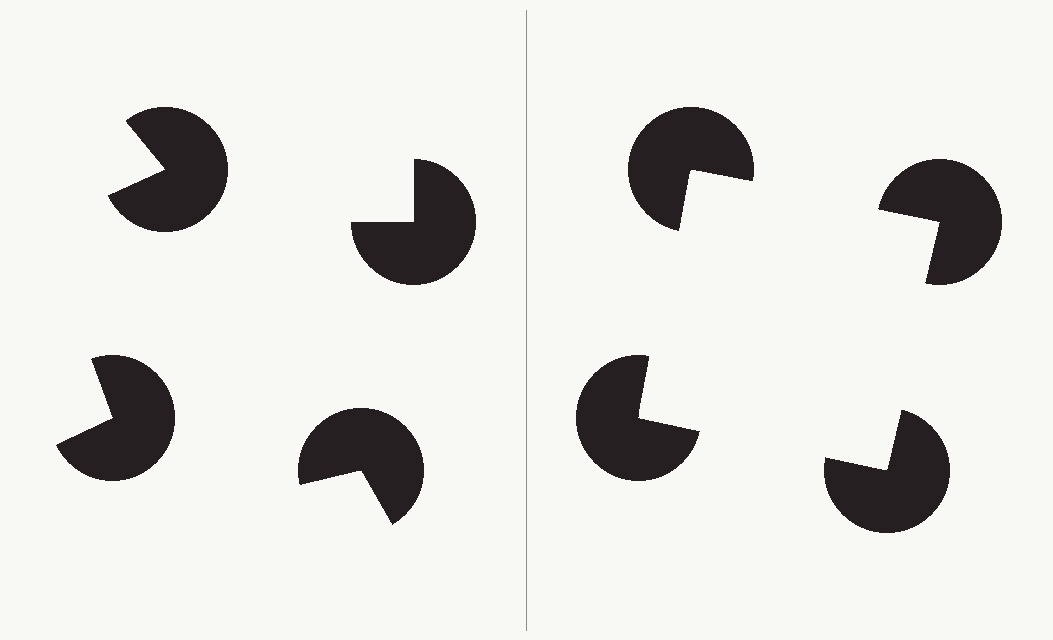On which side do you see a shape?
An illusory square appears on the right side. On the left side the wedge cuts are rotated, so no coherent shape forms.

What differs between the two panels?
The pac-man discs are positioned identically on both sides; only the wedge orientations differ. On the right they align to a square; on the left they are misaligned.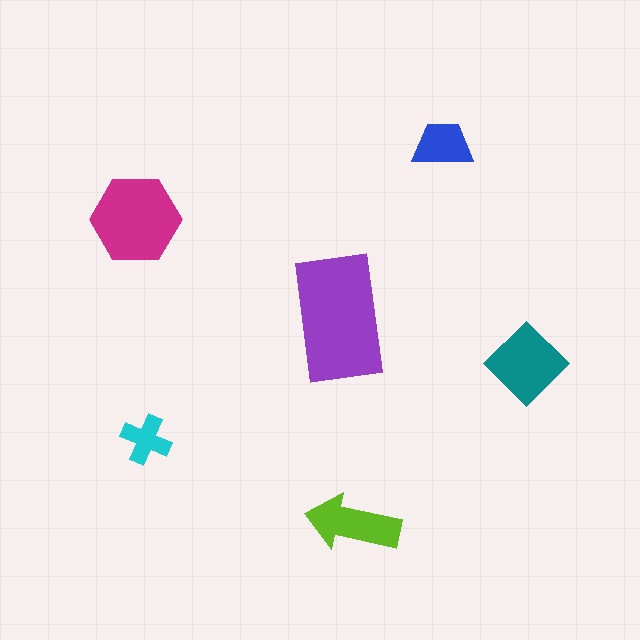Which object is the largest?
The purple rectangle.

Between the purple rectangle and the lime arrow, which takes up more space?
The purple rectangle.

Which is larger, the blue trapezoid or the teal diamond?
The teal diamond.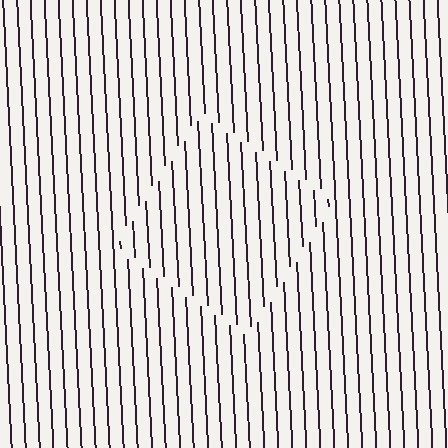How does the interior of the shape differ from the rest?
The interior of the shape contains the same grating, shifted by half a period — the contour is defined by the phase discontinuity where line-ends from the inner and outer gratings abut.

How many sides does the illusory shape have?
4 sides — the line-ends trace a square.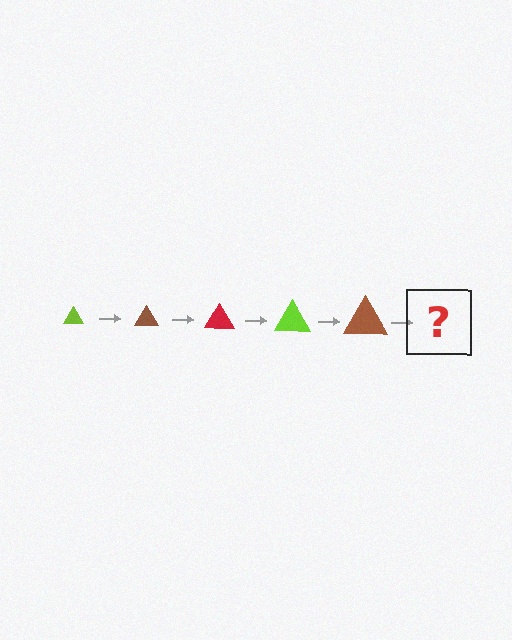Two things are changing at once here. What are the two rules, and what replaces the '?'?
The two rules are that the triangle grows larger each step and the color cycles through lime, brown, and red. The '?' should be a red triangle, larger than the previous one.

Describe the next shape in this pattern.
It should be a red triangle, larger than the previous one.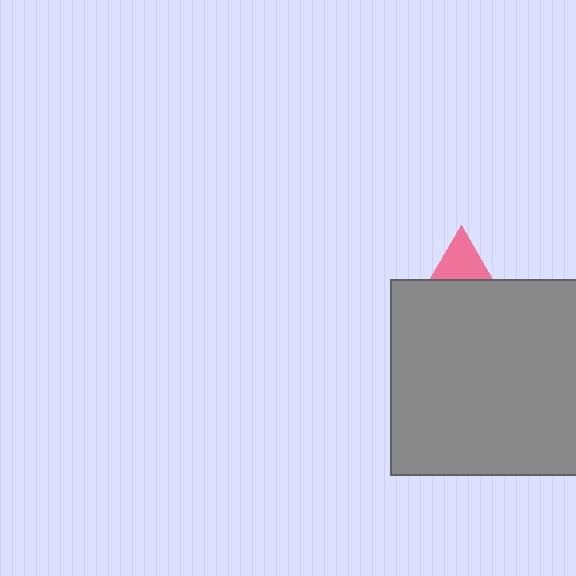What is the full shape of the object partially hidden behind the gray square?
The partially hidden object is a pink triangle.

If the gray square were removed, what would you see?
You would see the complete pink triangle.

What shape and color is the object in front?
The object in front is a gray square.